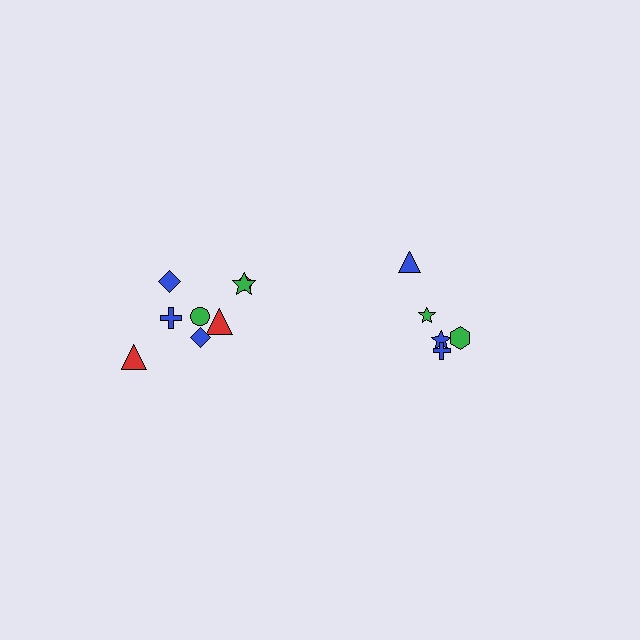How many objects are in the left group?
There are 8 objects.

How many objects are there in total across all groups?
There are 13 objects.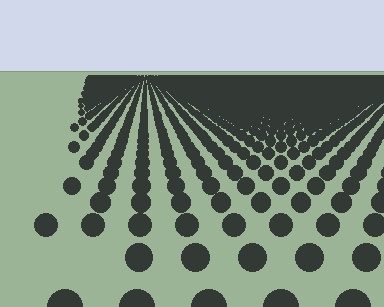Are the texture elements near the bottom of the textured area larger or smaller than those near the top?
Larger. Near the bottom, elements are closer to the viewer and appear at a bigger on-screen size.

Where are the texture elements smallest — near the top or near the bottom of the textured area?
Near the top.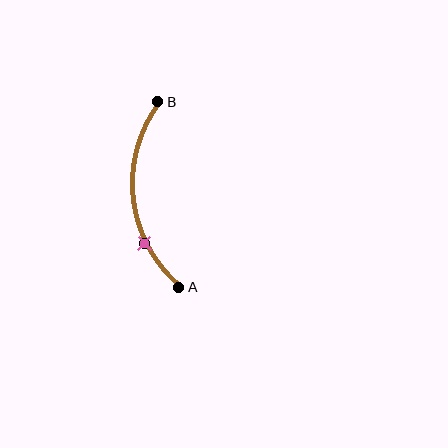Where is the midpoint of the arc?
The arc midpoint is the point on the curve farthest from the straight line joining A and B. It sits to the left of that line.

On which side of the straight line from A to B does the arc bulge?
The arc bulges to the left of the straight line connecting A and B.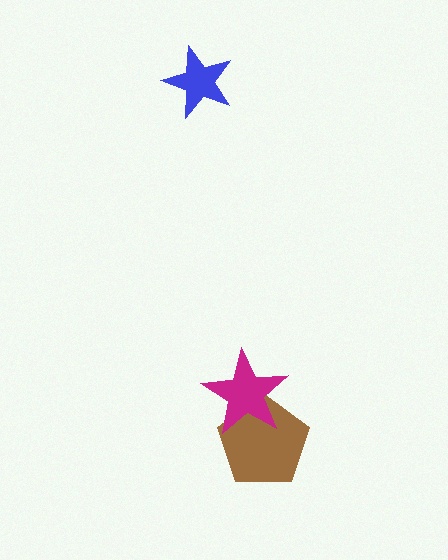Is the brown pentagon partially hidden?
Yes, it is partially covered by another shape.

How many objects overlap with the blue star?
0 objects overlap with the blue star.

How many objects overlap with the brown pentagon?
1 object overlaps with the brown pentagon.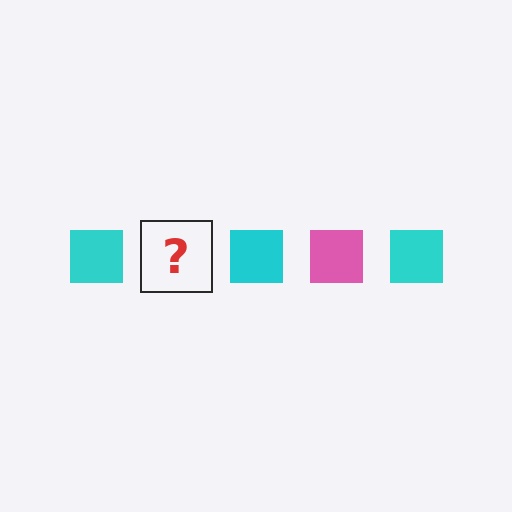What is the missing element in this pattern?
The missing element is a pink square.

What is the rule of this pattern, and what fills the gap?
The rule is that the pattern cycles through cyan, pink squares. The gap should be filled with a pink square.